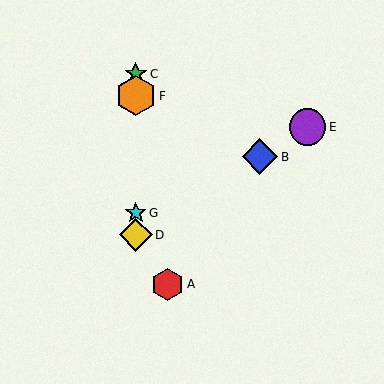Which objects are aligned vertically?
Objects C, D, F, G are aligned vertically.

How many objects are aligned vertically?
4 objects (C, D, F, G) are aligned vertically.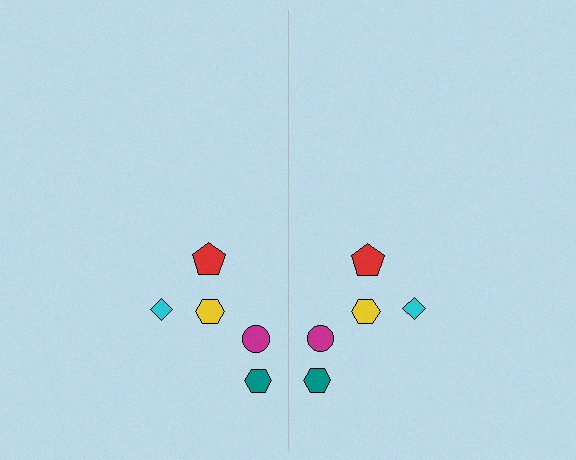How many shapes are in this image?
There are 10 shapes in this image.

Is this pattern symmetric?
Yes, this pattern has bilateral (reflection) symmetry.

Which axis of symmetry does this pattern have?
The pattern has a vertical axis of symmetry running through the center of the image.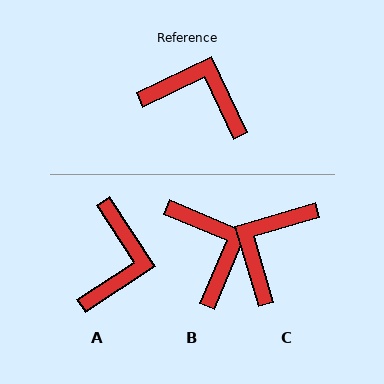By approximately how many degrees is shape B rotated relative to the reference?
Approximately 49 degrees clockwise.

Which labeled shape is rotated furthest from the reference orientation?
A, about 83 degrees away.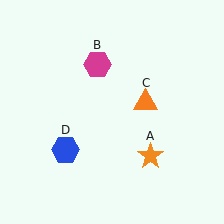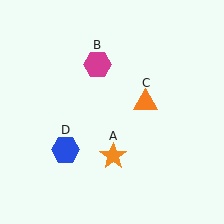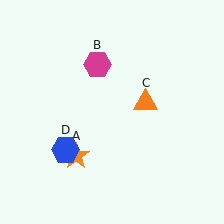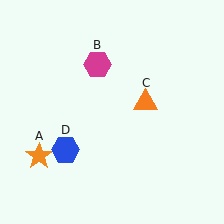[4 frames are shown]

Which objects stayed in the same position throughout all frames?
Magenta hexagon (object B) and orange triangle (object C) and blue hexagon (object D) remained stationary.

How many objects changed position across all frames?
1 object changed position: orange star (object A).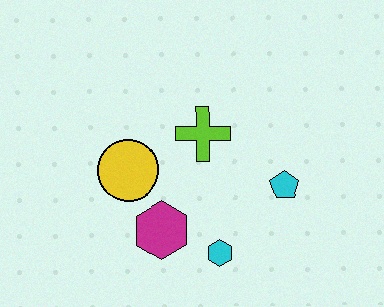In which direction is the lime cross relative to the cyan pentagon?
The lime cross is to the left of the cyan pentagon.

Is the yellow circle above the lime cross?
No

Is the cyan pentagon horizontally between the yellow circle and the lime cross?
No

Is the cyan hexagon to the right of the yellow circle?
Yes